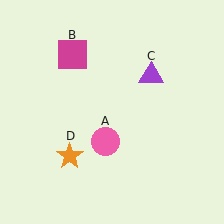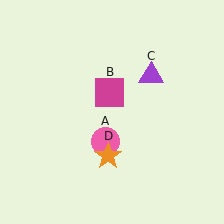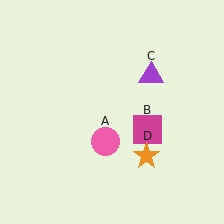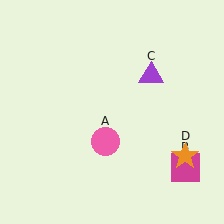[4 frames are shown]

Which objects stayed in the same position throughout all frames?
Pink circle (object A) and purple triangle (object C) remained stationary.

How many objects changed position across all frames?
2 objects changed position: magenta square (object B), orange star (object D).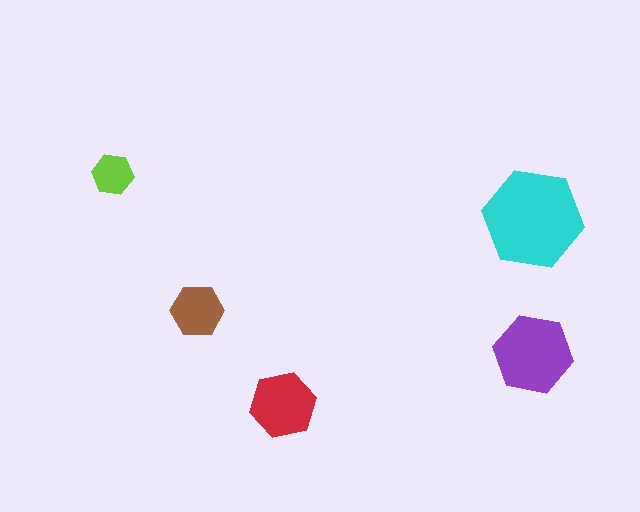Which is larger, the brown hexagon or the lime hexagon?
The brown one.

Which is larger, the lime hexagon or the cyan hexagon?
The cyan one.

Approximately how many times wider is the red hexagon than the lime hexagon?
About 1.5 times wider.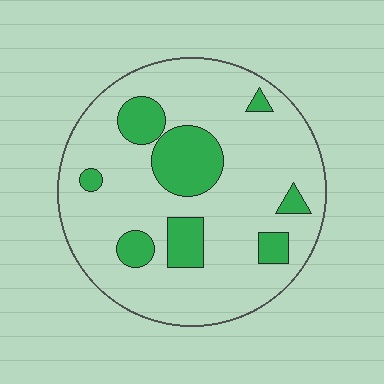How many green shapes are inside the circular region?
8.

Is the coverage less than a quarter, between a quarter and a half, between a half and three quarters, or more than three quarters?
Less than a quarter.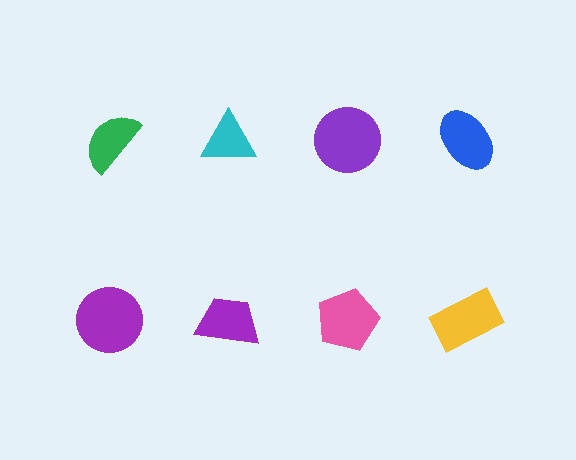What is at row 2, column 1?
A purple circle.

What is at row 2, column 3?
A pink pentagon.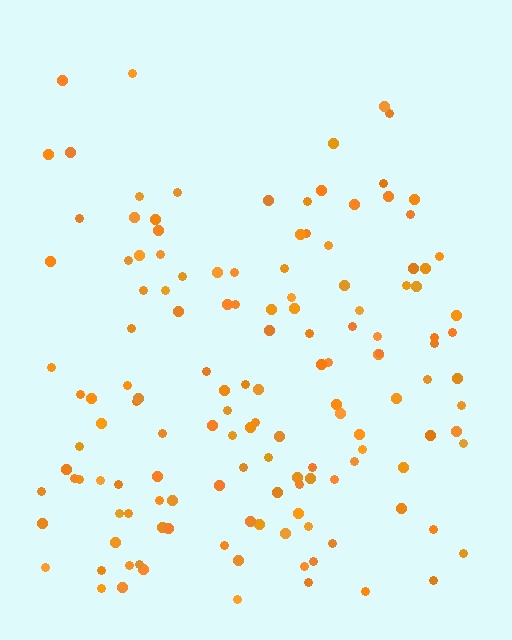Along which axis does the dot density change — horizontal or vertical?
Vertical.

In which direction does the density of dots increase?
From top to bottom, with the bottom side densest.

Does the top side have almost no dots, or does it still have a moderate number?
Still a moderate number, just noticeably fewer than the bottom.